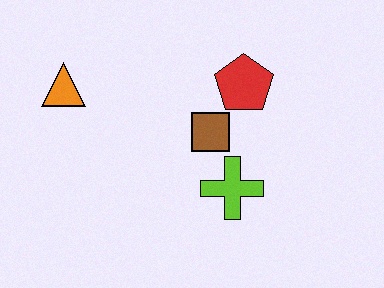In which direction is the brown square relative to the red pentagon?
The brown square is below the red pentagon.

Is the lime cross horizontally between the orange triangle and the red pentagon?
Yes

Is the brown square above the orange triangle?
No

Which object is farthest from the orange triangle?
The lime cross is farthest from the orange triangle.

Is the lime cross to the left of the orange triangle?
No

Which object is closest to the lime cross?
The brown square is closest to the lime cross.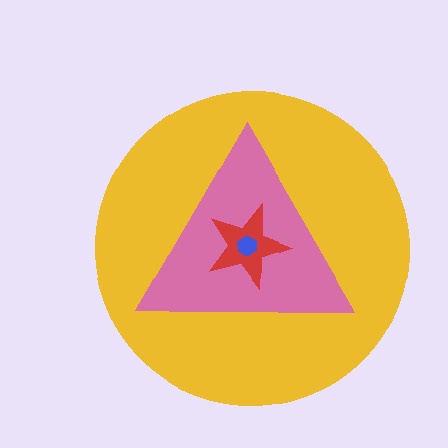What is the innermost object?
The blue hexagon.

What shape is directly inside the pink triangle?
The red star.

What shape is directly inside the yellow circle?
The pink triangle.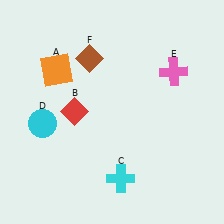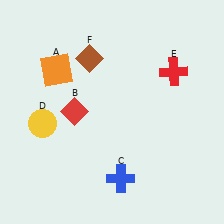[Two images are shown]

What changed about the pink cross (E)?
In Image 1, E is pink. In Image 2, it changed to red.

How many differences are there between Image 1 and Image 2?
There are 3 differences between the two images.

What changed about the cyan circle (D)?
In Image 1, D is cyan. In Image 2, it changed to yellow.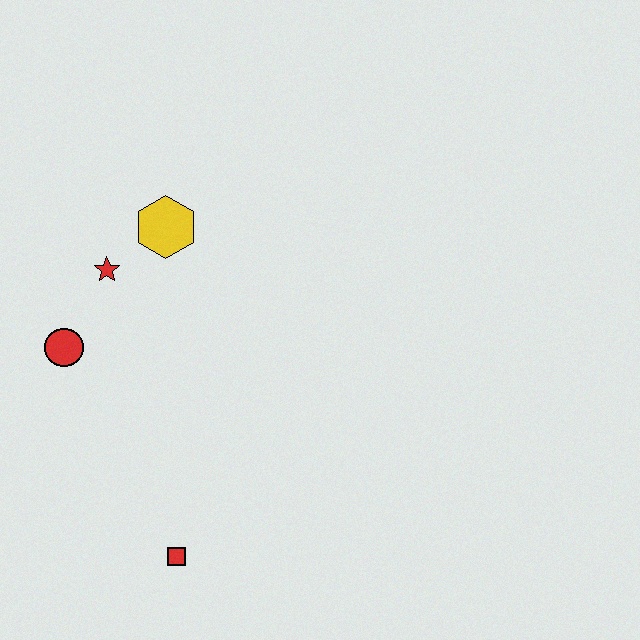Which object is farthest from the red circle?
The red square is farthest from the red circle.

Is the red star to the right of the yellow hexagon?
No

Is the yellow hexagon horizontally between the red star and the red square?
Yes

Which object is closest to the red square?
The red circle is closest to the red square.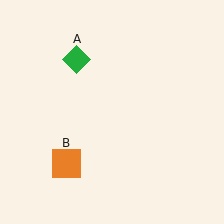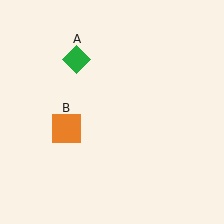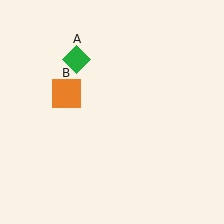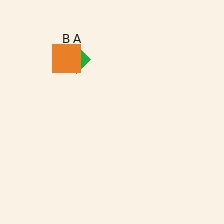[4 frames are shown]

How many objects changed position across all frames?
1 object changed position: orange square (object B).